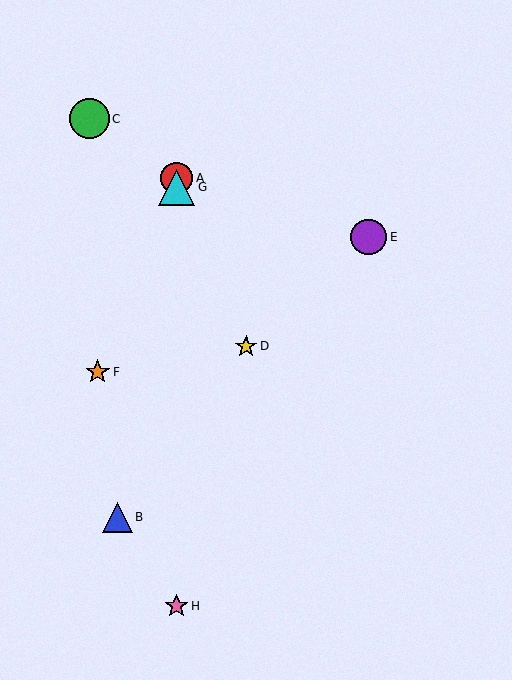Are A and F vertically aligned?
No, A is at x≈177 and F is at x≈98.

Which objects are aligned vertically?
Objects A, G, H are aligned vertically.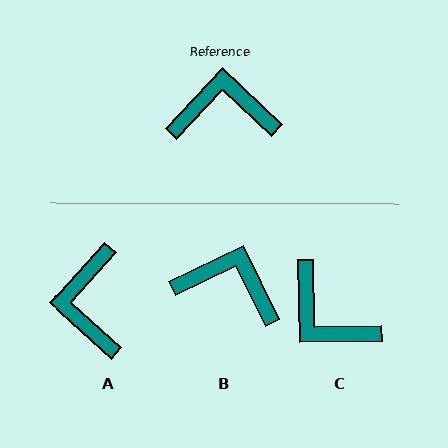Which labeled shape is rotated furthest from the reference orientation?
C, about 134 degrees away.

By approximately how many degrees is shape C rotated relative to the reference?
Approximately 134 degrees counter-clockwise.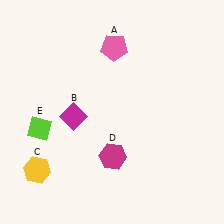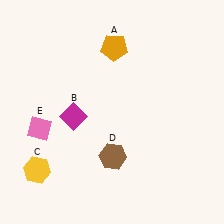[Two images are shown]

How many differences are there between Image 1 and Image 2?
There are 3 differences between the two images.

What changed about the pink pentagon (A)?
In Image 1, A is pink. In Image 2, it changed to orange.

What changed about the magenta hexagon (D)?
In Image 1, D is magenta. In Image 2, it changed to brown.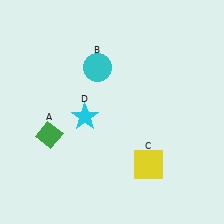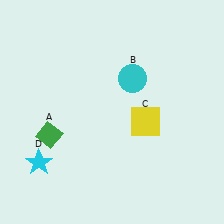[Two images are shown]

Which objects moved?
The objects that moved are: the cyan circle (B), the yellow square (C), the cyan star (D).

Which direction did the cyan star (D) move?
The cyan star (D) moved left.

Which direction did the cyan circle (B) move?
The cyan circle (B) moved right.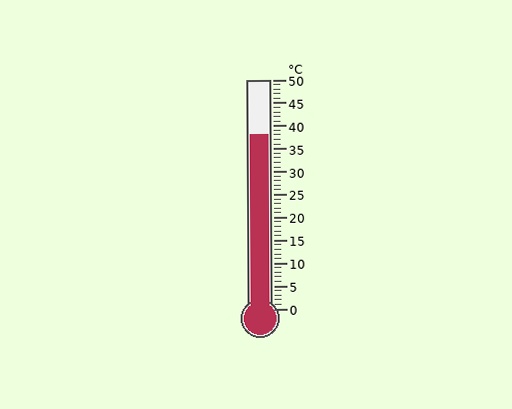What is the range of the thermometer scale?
The thermometer scale ranges from 0°C to 50°C.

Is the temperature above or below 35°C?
The temperature is above 35°C.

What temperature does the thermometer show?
The thermometer shows approximately 38°C.